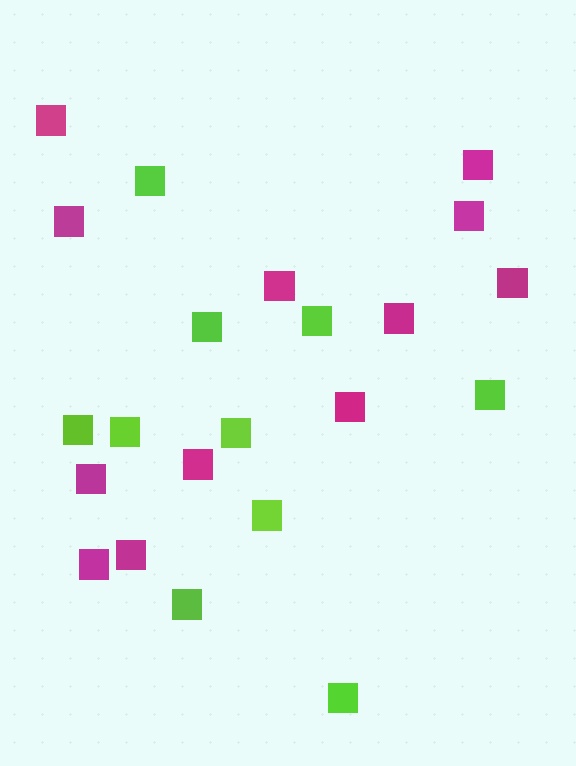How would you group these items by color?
There are 2 groups: one group of lime squares (10) and one group of magenta squares (12).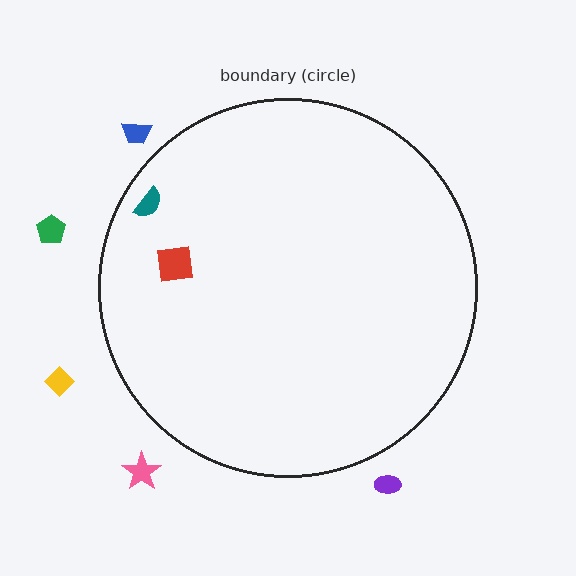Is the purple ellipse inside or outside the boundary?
Outside.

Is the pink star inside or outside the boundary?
Outside.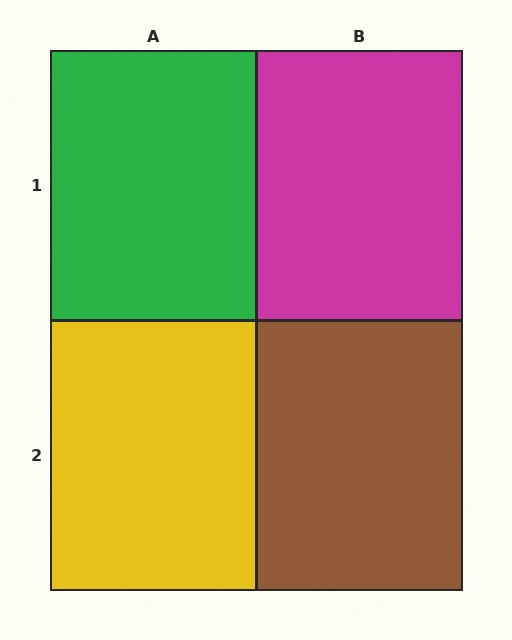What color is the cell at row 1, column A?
Green.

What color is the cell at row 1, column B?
Magenta.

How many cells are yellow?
1 cell is yellow.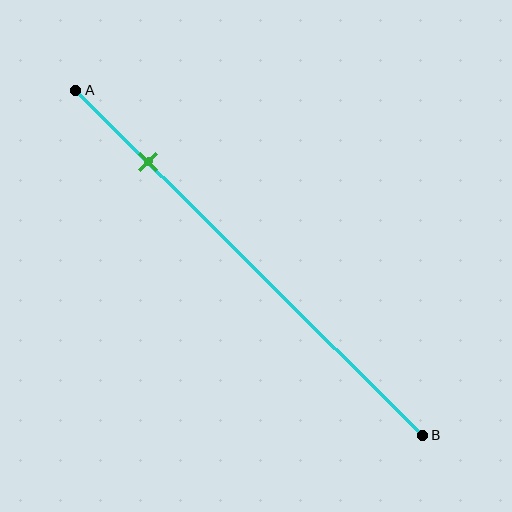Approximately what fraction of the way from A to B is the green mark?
The green mark is approximately 20% of the way from A to B.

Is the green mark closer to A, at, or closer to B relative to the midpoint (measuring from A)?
The green mark is closer to point A than the midpoint of segment AB.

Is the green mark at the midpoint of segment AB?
No, the mark is at about 20% from A, not at the 50% midpoint.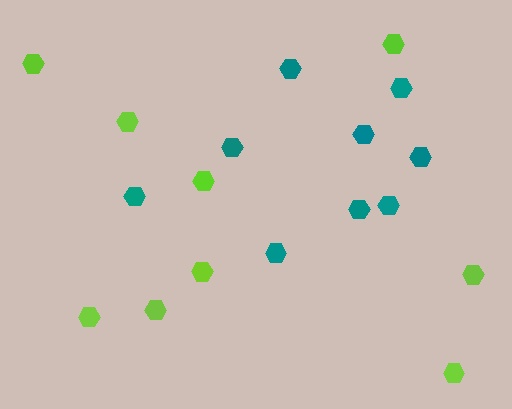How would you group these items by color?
There are 2 groups: one group of teal hexagons (9) and one group of lime hexagons (9).